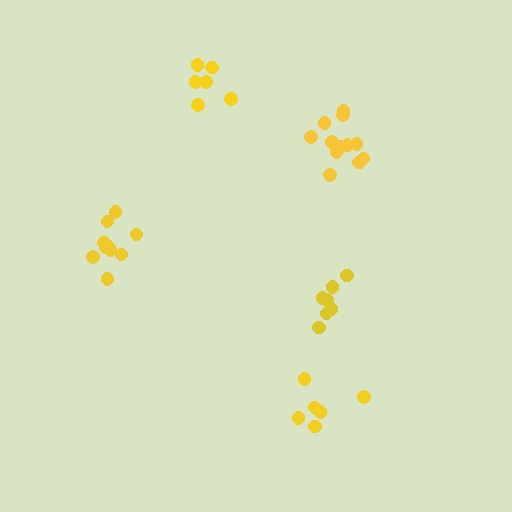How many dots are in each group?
Group 1: 12 dots, Group 2: 10 dots, Group 3: 7 dots, Group 4: 7 dots, Group 5: 6 dots (42 total).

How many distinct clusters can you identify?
There are 5 distinct clusters.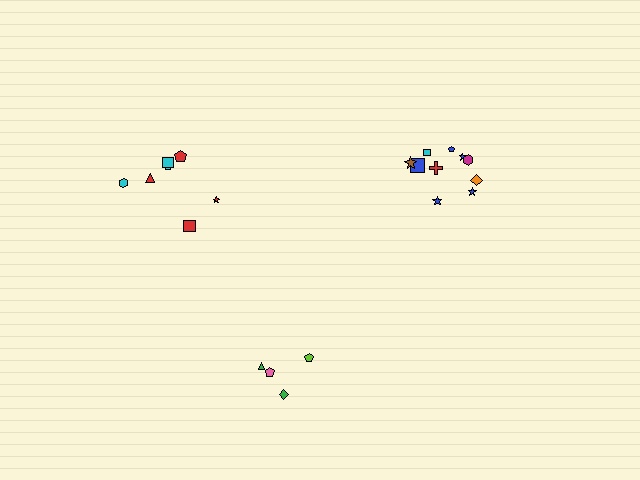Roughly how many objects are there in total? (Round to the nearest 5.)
Roughly 20 objects in total.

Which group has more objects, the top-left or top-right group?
The top-right group.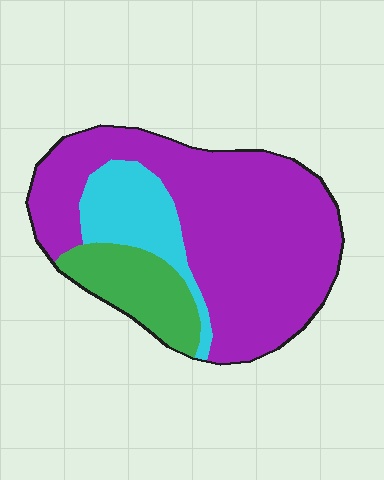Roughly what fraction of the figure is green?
Green takes up less than a sixth of the figure.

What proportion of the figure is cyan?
Cyan takes up about one sixth (1/6) of the figure.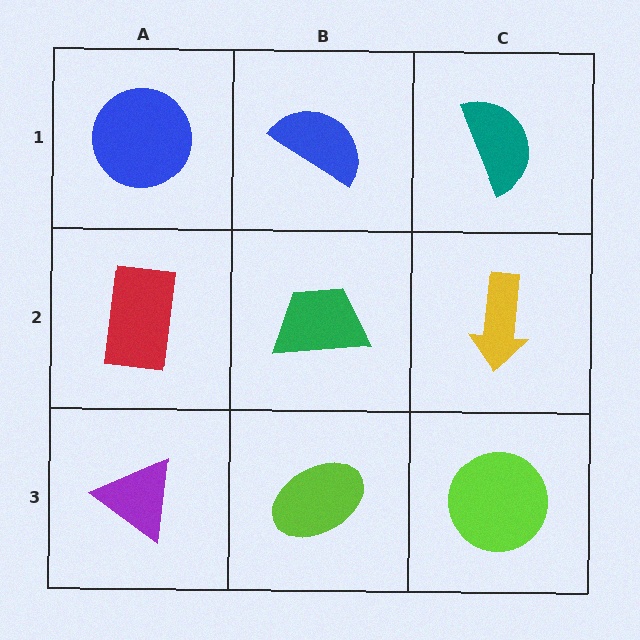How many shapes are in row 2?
3 shapes.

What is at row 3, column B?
A lime ellipse.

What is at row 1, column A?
A blue circle.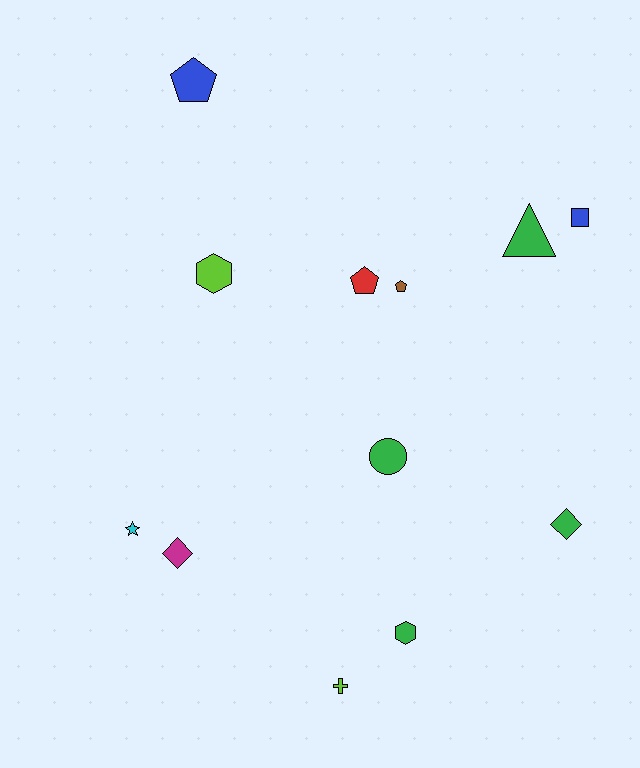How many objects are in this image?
There are 12 objects.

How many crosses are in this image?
There is 1 cross.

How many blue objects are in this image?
There are 2 blue objects.